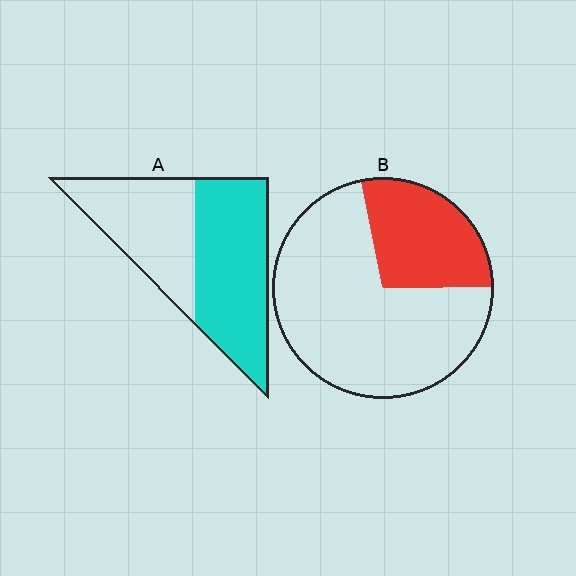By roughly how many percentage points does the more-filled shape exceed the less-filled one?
By roughly 25 percentage points (A over B).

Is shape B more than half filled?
No.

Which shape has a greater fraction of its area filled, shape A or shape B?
Shape A.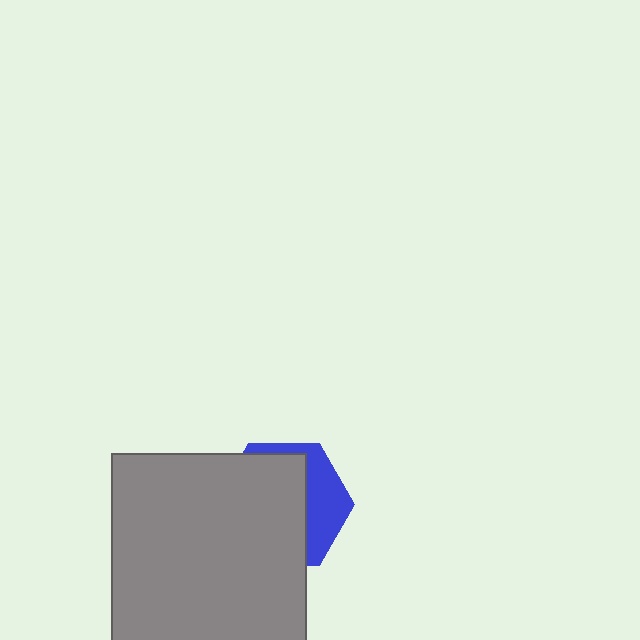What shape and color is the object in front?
The object in front is a gray square.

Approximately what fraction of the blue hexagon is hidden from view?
Roughly 67% of the blue hexagon is hidden behind the gray square.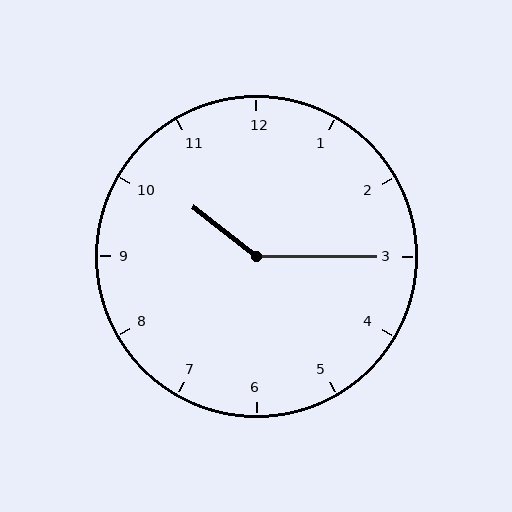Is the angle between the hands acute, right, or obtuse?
It is obtuse.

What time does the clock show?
10:15.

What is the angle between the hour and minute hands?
Approximately 142 degrees.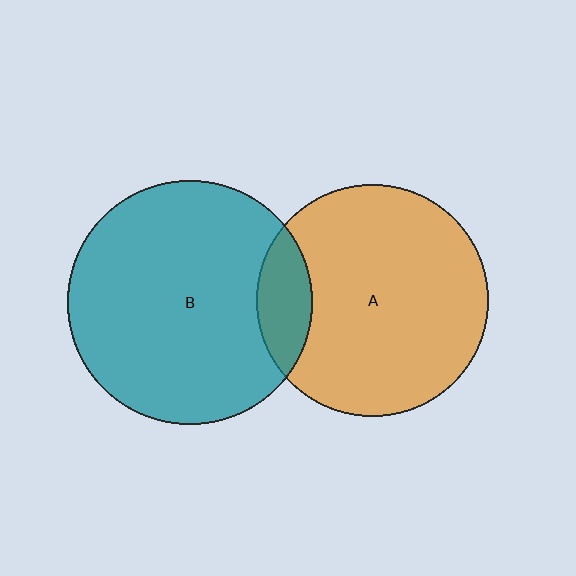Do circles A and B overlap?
Yes.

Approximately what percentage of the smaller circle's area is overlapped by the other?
Approximately 15%.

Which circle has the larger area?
Circle B (teal).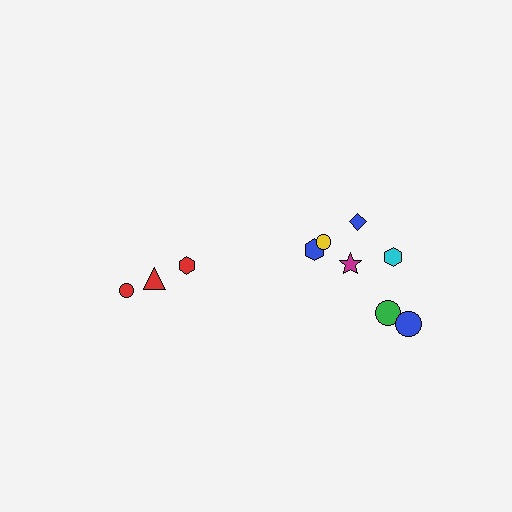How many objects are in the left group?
There are 3 objects.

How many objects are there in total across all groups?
There are 10 objects.